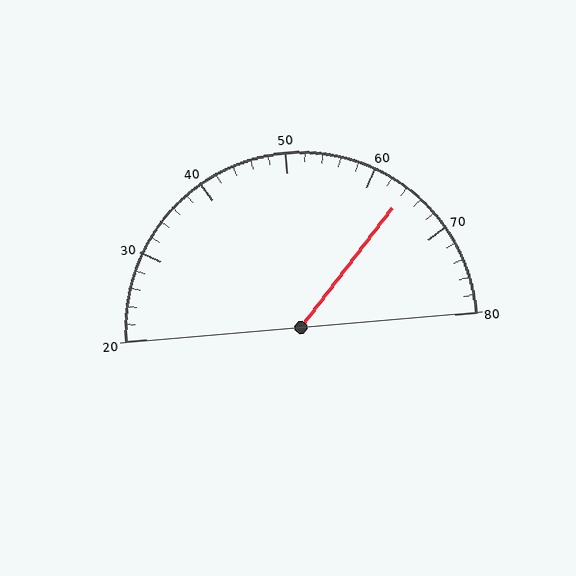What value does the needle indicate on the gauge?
The needle indicates approximately 64.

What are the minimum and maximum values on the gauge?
The gauge ranges from 20 to 80.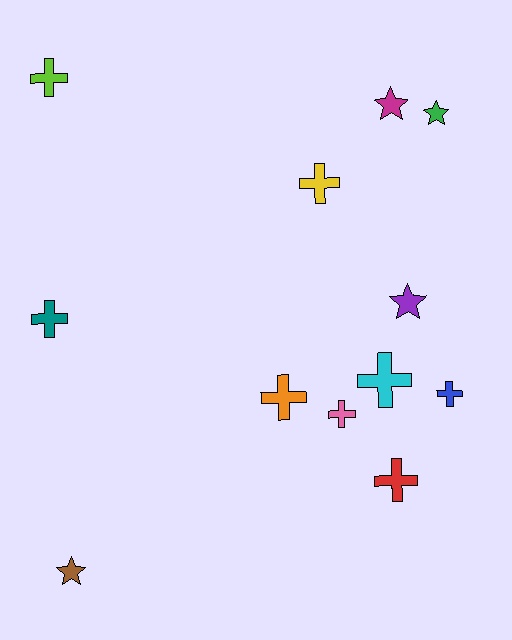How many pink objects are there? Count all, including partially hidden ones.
There is 1 pink object.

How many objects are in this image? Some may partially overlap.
There are 12 objects.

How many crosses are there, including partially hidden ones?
There are 8 crosses.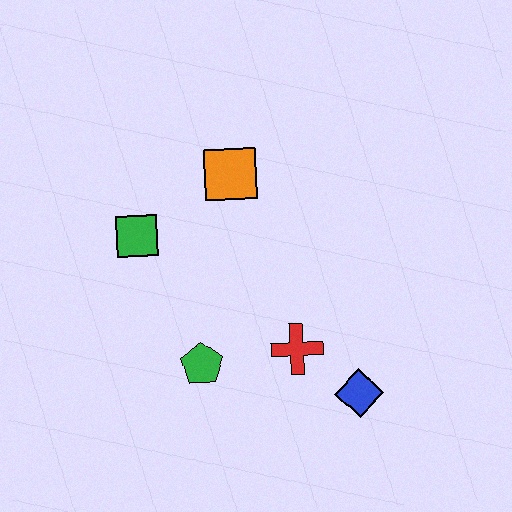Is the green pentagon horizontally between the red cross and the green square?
Yes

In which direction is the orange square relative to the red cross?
The orange square is above the red cross.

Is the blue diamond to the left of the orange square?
No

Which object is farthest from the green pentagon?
The orange square is farthest from the green pentagon.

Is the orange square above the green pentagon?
Yes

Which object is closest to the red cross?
The blue diamond is closest to the red cross.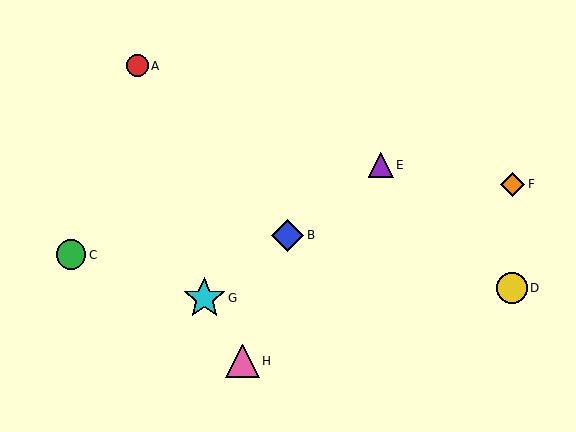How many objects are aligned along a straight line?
3 objects (B, E, G) are aligned along a straight line.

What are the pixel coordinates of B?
Object B is at (288, 235).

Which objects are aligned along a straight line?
Objects B, E, G are aligned along a straight line.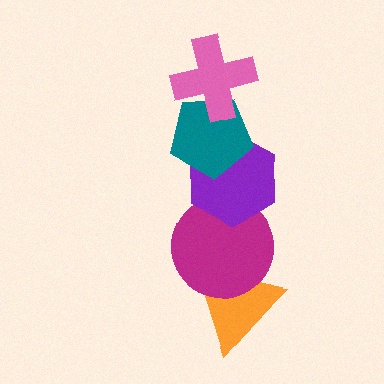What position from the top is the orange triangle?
The orange triangle is 5th from the top.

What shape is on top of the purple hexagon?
The teal pentagon is on top of the purple hexagon.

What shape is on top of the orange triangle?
The magenta circle is on top of the orange triangle.